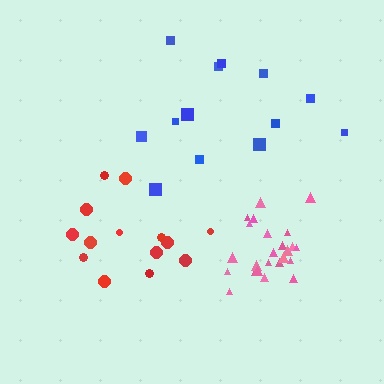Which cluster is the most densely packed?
Pink.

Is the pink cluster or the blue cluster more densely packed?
Pink.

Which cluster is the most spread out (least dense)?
Blue.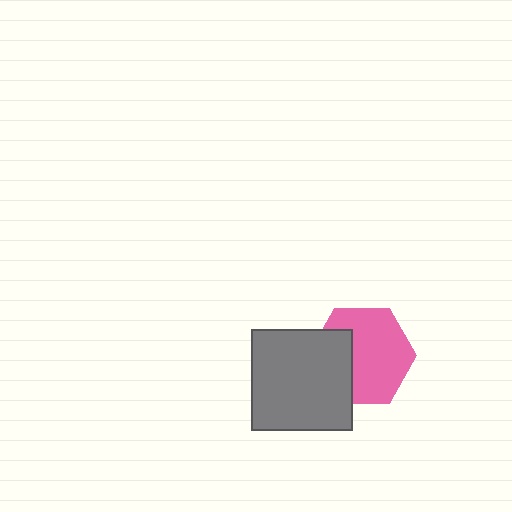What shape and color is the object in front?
The object in front is a gray square.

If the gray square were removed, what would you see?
You would see the complete pink hexagon.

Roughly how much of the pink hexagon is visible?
Most of it is visible (roughly 67%).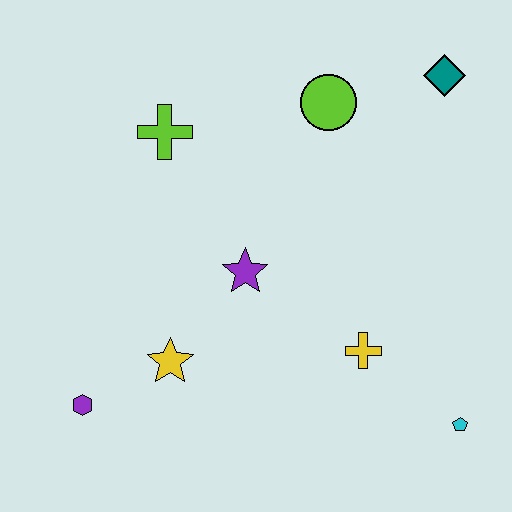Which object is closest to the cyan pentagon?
The yellow cross is closest to the cyan pentagon.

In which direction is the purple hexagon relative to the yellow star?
The purple hexagon is to the left of the yellow star.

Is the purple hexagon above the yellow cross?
No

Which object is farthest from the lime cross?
The cyan pentagon is farthest from the lime cross.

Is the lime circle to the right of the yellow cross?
No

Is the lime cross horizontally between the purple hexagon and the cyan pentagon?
Yes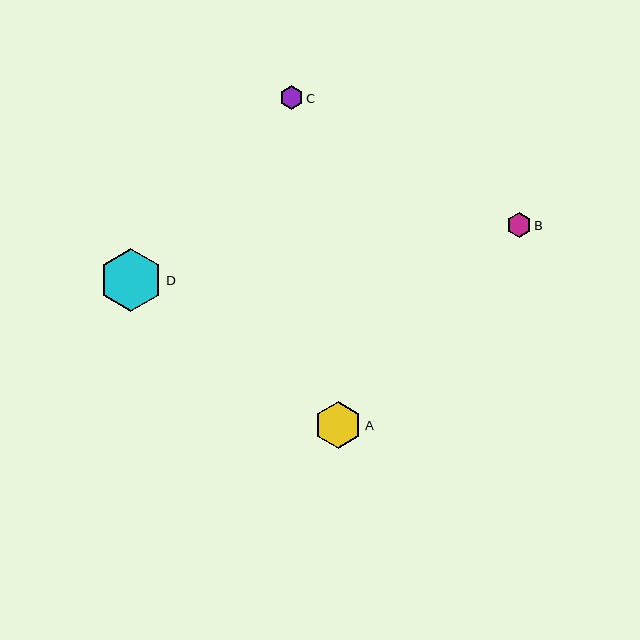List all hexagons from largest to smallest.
From largest to smallest: D, A, B, C.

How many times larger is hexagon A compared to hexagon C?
Hexagon A is approximately 2.0 times the size of hexagon C.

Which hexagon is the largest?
Hexagon D is the largest with a size of approximately 63 pixels.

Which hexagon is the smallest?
Hexagon C is the smallest with a size of approximately 23 pixels.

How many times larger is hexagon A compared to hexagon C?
Hexagon A is approximately 2.0 times the size of hexagon C.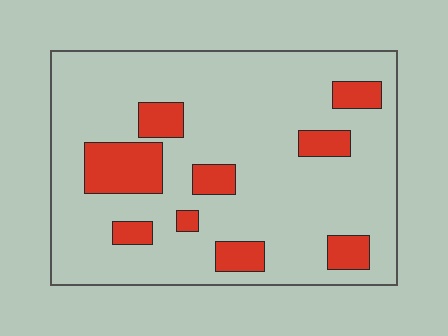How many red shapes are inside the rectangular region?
9.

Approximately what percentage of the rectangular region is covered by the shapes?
Approximately 20%.